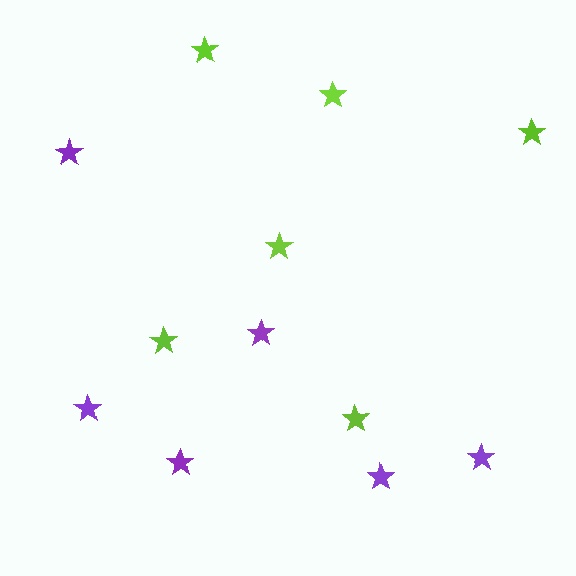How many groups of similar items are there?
There are 2 groups: one group of lime stars (6) and one group of purple stars (6).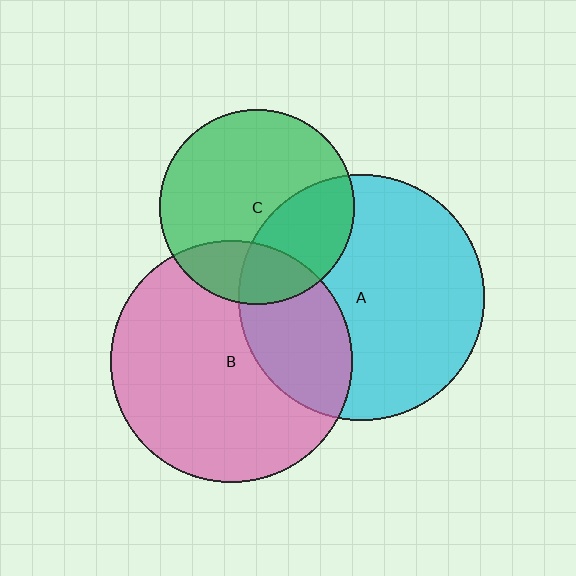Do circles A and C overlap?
Yes.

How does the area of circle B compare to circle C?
Approximately 1.5 times.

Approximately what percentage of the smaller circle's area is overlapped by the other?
Approximately 35%.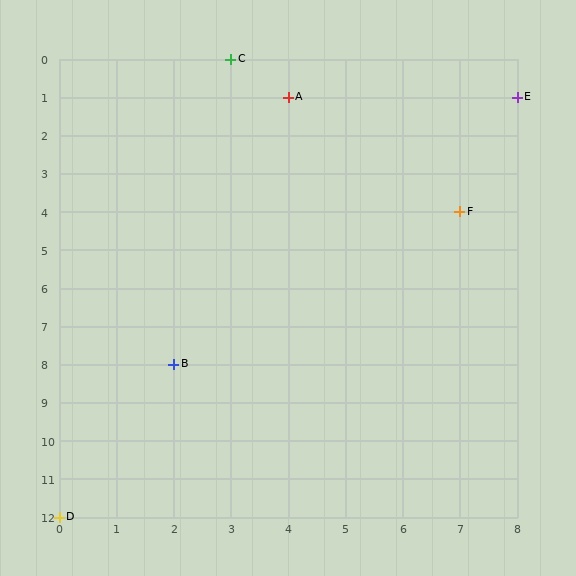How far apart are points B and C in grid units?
Points B and C are 1 column and 8 rows apart (about 8.1 grid units diagonally).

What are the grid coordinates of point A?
Point A is at grid coordinates (4, 1).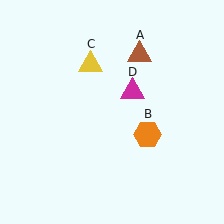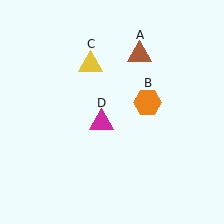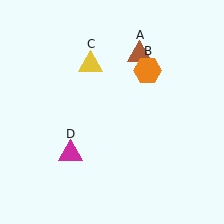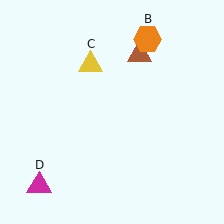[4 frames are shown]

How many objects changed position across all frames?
2 objects changed position: orange hexagon (object B), magenta triangle (object D).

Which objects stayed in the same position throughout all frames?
Brown triangle (object A) and yellow triangle (object C) remained stationary.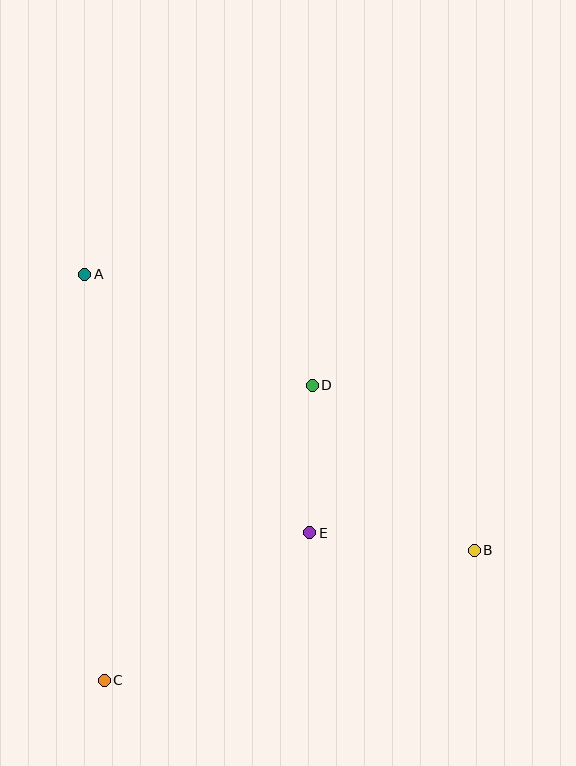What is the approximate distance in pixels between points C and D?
The distance between C and D is approximately 361 pixels.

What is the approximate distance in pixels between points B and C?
The distance between B and C is approximately 392 pixels.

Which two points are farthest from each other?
Points A and B are farthest from each other.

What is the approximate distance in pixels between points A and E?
The distance between A and E is approximately 343 pixels.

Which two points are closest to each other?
Points D and E are closest to each other.